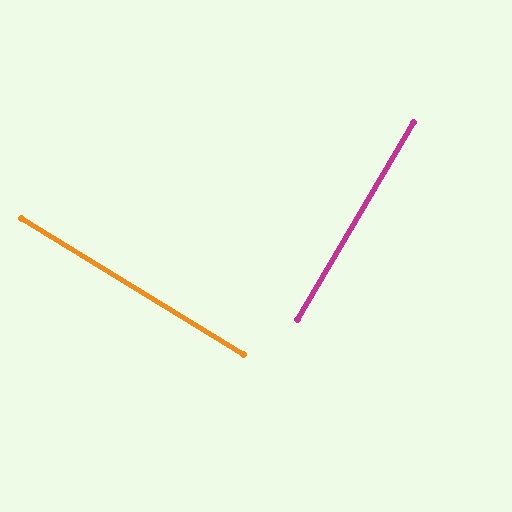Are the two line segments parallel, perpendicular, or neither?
Perpendicular — they meet at approximately 89°.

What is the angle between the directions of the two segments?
Approximately 89 degrees.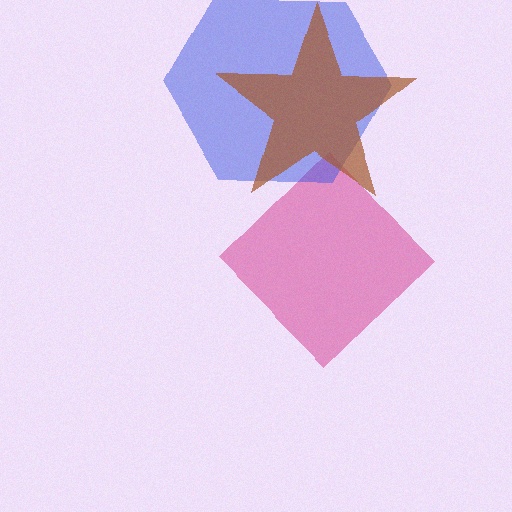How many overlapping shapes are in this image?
There are 3 overlapping shapes in the image.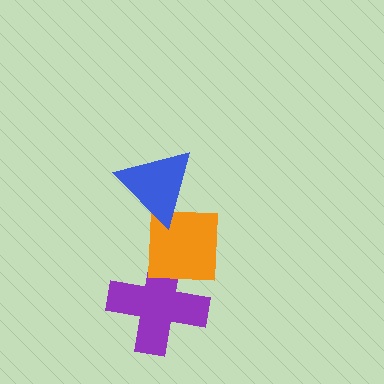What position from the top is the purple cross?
The purple cross is 3rd from the top.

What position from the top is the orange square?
The orange square is 2nd from the top.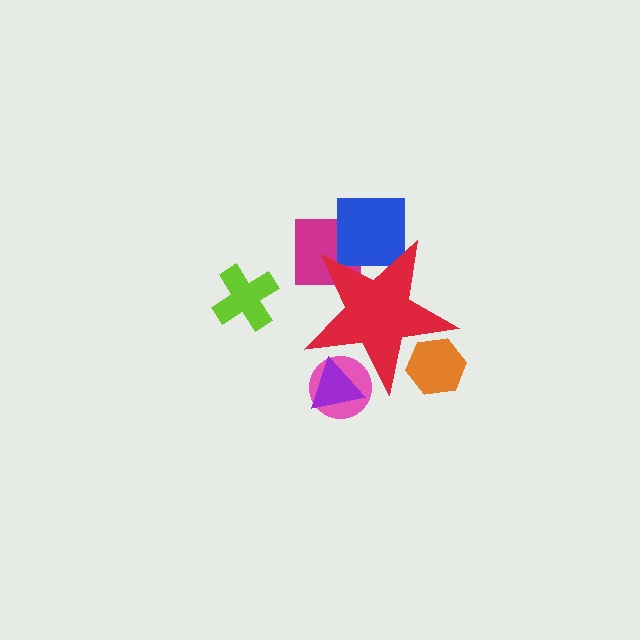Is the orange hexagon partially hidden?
Yes, the orange hexagon is partially hidden behind the red star.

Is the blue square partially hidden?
Yes, the blue square is partially hidden behind the red star.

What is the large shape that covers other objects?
A red star.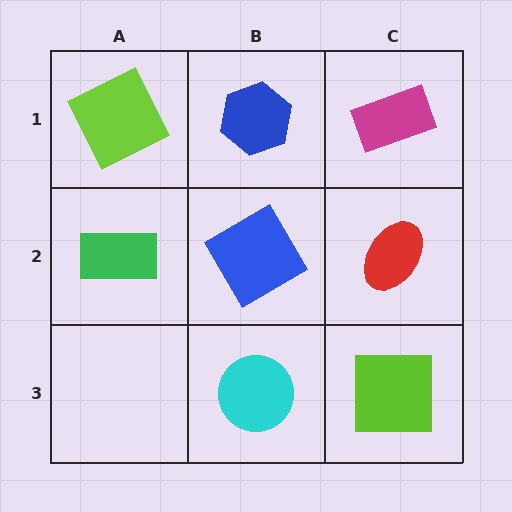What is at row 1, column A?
A lime square.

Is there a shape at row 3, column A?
No, that cell is empty.